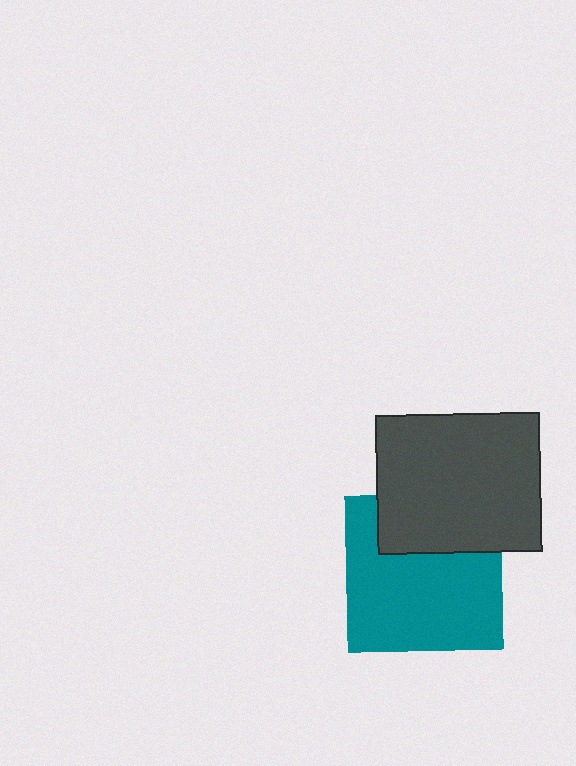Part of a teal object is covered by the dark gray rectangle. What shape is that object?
It is a square.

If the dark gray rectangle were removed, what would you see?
You would see the complete teal square.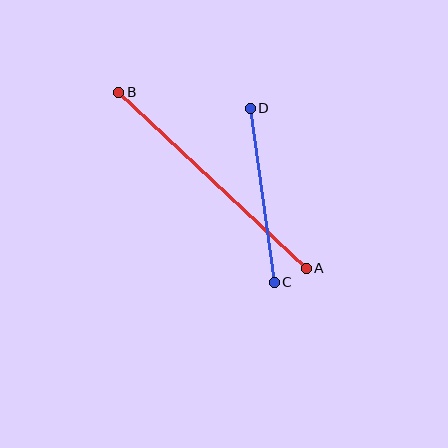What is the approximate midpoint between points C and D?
The midpoint is at approximately (262, 195) pixels.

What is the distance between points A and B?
The distance is approximately 257 pixels.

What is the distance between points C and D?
The distance is approximately 175 pixels.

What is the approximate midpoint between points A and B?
The midpoint is at approximately (212, 180) pixels.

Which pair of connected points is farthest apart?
Points A and B are farthest apart.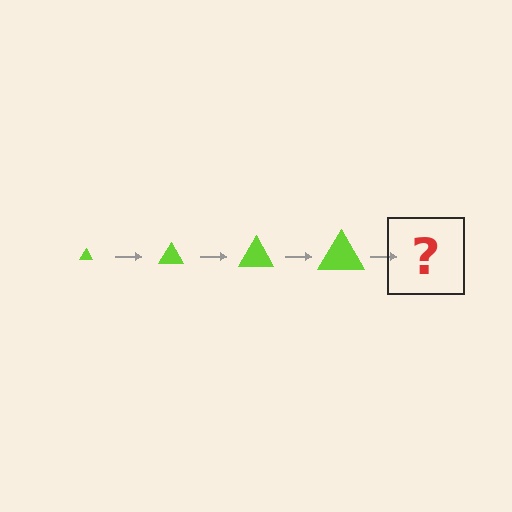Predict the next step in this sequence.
The next step is a lime triangle, larger than the previous one.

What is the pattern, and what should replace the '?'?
The pattern is that the triangle gets progressively larger each step. The '?' should be a lime triangle, larger than the previous one.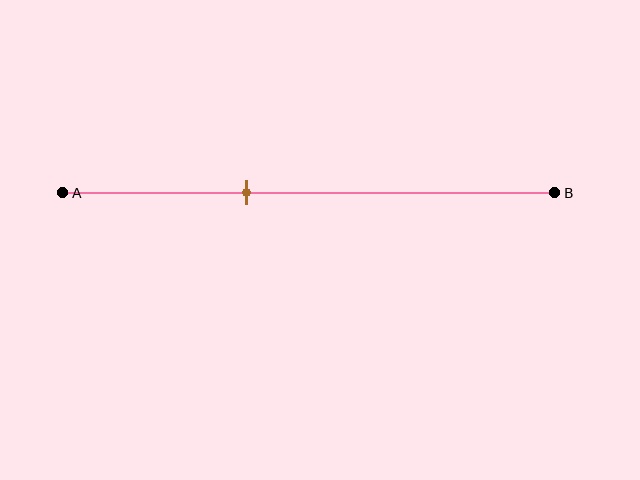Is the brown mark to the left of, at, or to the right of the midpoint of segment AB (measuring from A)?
The brown mark is to the left of the midpoint of segment AB.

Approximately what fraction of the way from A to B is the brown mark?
The brown mark is approximately 35% of the way from A to B.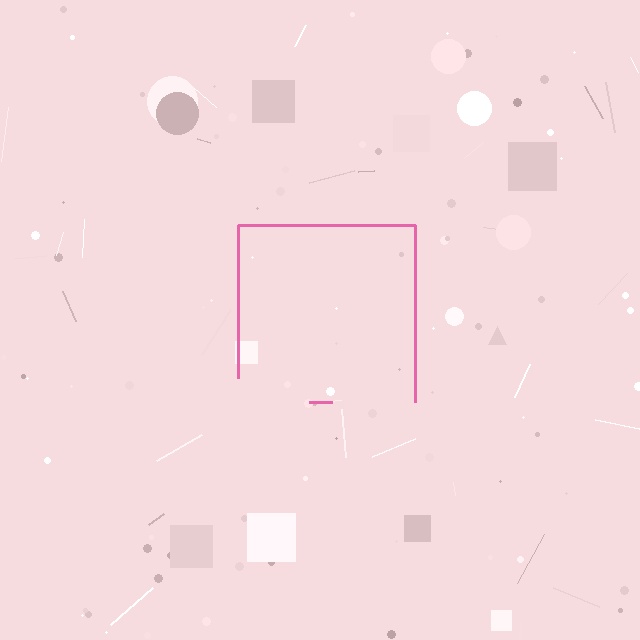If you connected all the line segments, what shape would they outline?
They would outline a square.